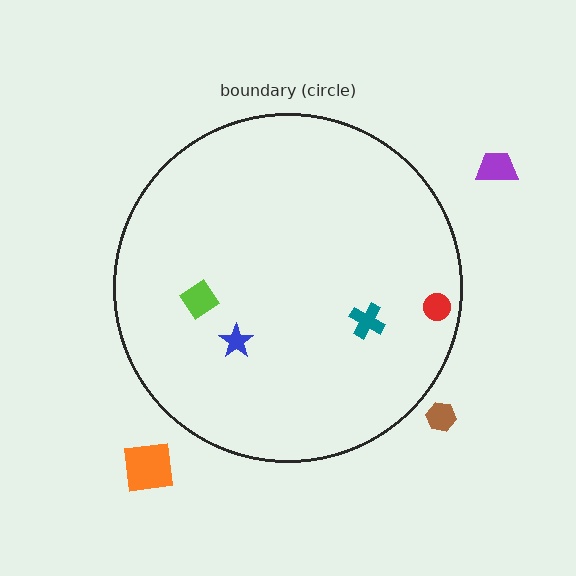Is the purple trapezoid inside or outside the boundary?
Outside.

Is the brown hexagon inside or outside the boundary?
Outside.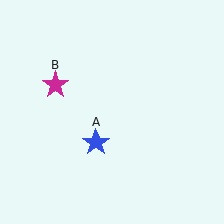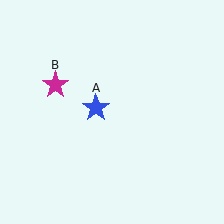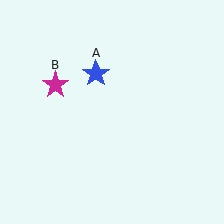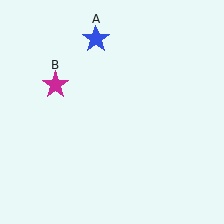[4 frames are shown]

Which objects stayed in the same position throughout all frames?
Magenta star (object B) remained stationary.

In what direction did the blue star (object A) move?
The blue star (object A) moved up.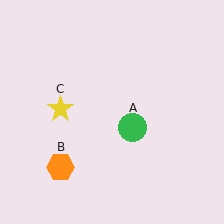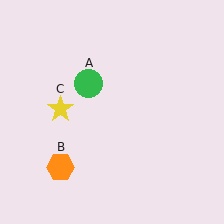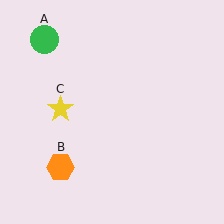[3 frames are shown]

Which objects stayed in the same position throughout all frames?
Orange hexagon (object B) and yellow star (object C) remained stationary.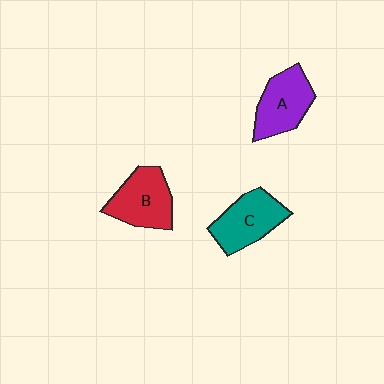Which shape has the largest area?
Shape B (red).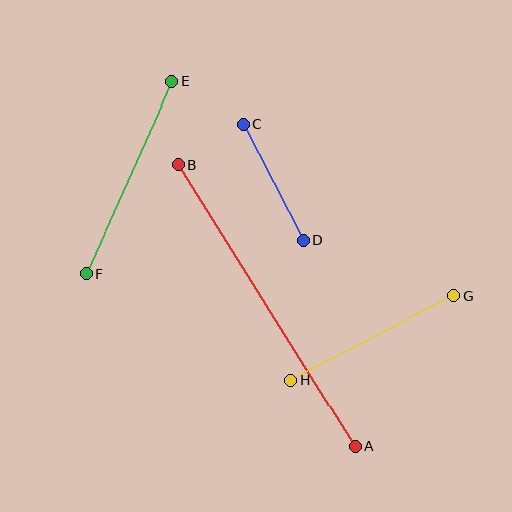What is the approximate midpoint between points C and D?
The midpoint is at approximately (273, 182) pixels.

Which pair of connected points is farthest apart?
Points A and B are farthest apart.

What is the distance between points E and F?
The distance is approximately 210 pixels.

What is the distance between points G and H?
The distance is approximately 183 pixels.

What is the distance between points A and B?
The distance is approximately 332 pixels.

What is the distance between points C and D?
The distance is approximately 130 pixels.